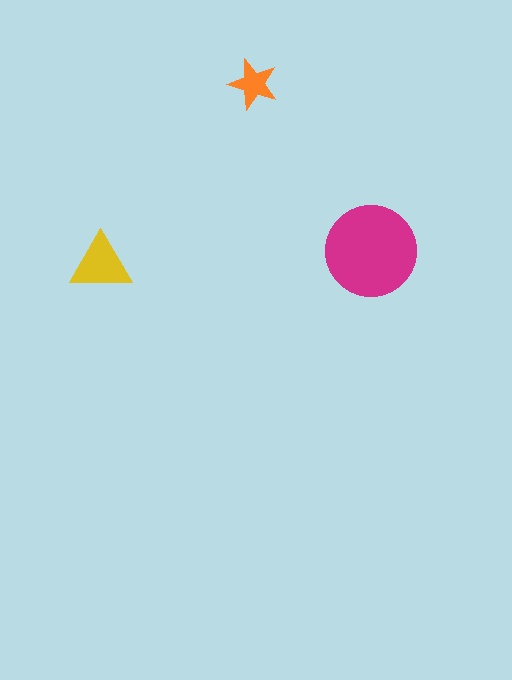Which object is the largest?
The magenta circle.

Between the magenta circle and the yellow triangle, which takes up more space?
The magenta circle.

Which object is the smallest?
The orange star.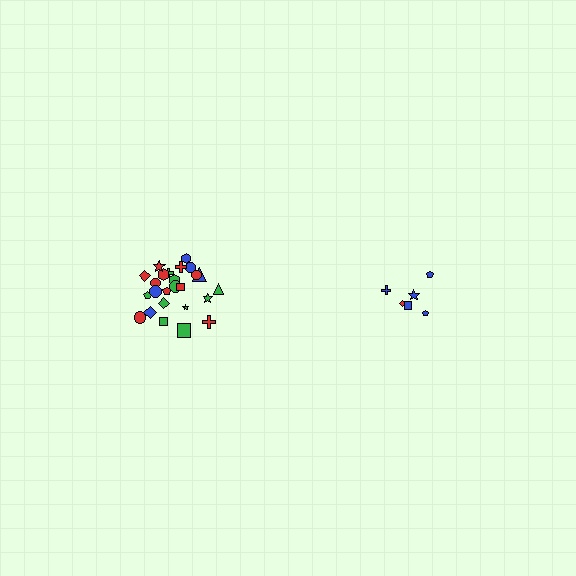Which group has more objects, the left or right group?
The left group.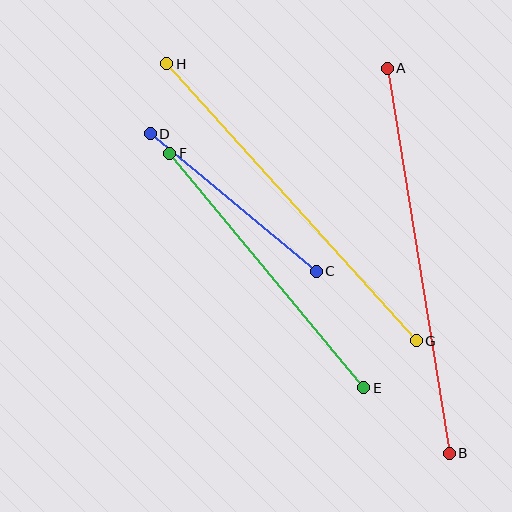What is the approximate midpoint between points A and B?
The midpoint is at approximately (418, 261) pixels.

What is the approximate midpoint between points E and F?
The midpoint is at approximately (267, 271) pixels.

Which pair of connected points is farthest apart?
Points A and B are farthest apart.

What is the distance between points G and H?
The distance is approximately 373 pixels.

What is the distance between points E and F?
The distance is approximately 304 pixels.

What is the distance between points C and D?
The distance is approximately 216 pixels.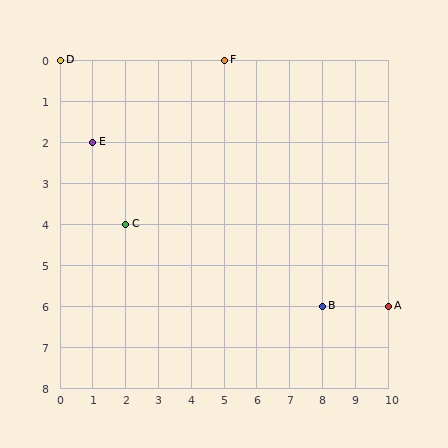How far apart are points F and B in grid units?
Points F and B are 3 columns and 6 rows apart (about 6.7 grid units diagonally).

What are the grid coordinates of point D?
Point D is at grid coordinates (0, 0).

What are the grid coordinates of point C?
Point C is at grid coordinates (2, 4).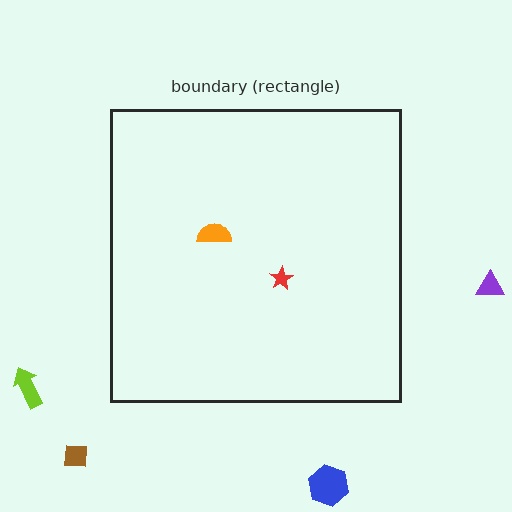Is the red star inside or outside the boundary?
Inside.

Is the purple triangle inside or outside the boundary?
Outside.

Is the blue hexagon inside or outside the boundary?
Outside.